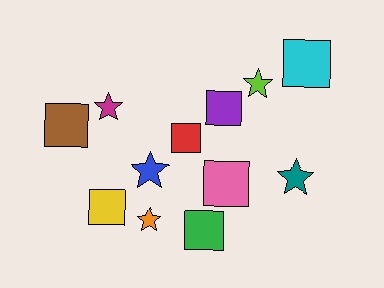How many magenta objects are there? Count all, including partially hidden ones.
There is 1 magenta object.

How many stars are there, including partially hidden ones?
There are 5 stars.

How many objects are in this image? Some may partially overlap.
There are 12 objects.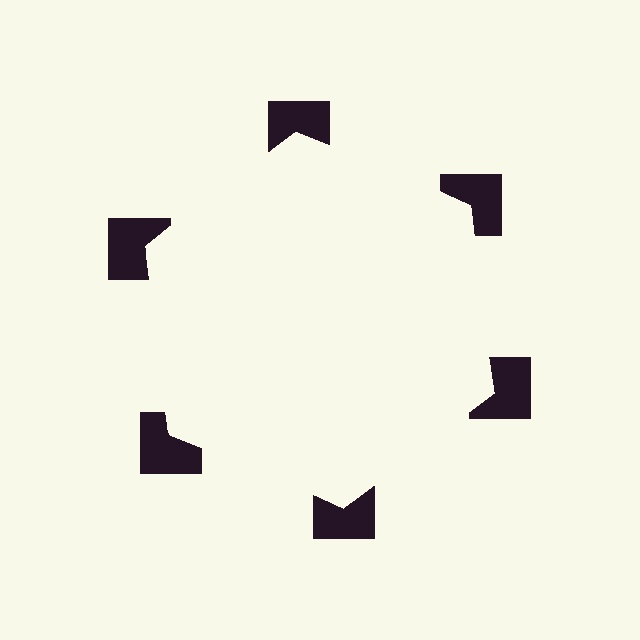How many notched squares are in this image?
There are 6 — one at each vertex of the illusory hexagon.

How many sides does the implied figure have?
6 sides.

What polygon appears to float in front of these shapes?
An illusory hexagon — its edges are inferred from the aligned wedge cuts in the notched squares, not physically drawn.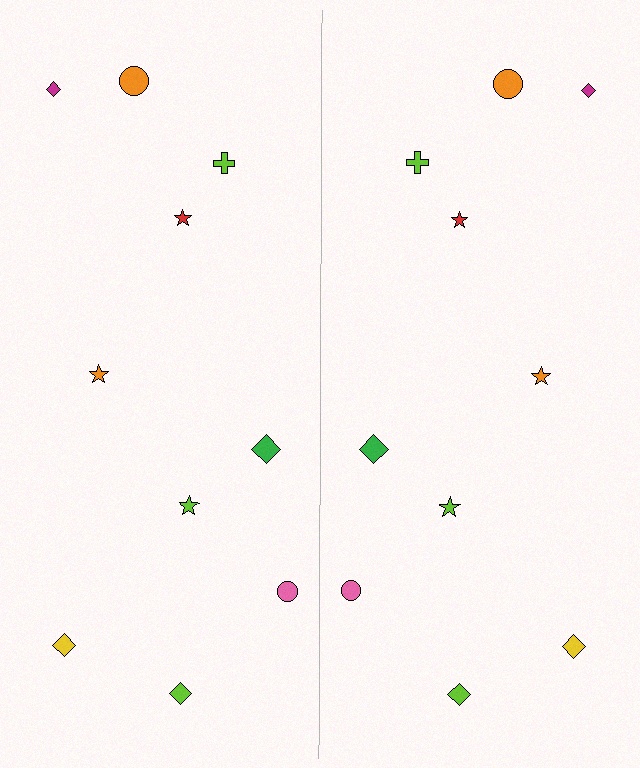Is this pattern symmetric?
Yes, this pattern has bilateral (reflection) symmetry.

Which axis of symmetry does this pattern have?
The pattern has a vertical axis of symmetry running through the center of the image.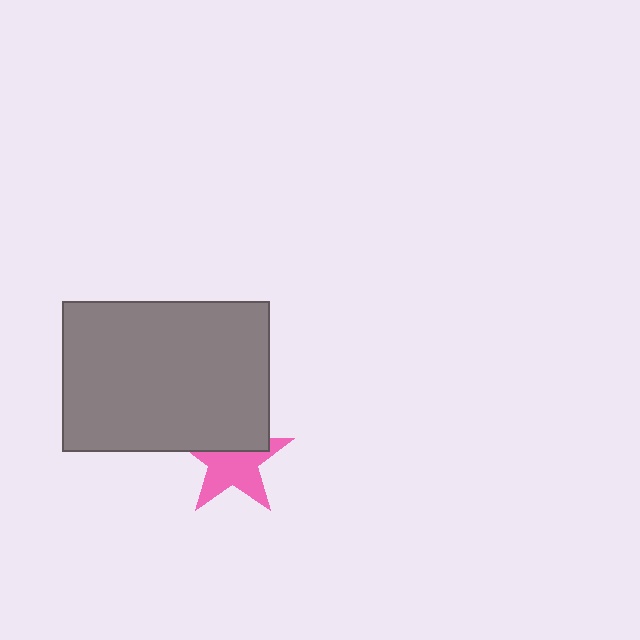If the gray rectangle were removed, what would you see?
You would see the complete pink star.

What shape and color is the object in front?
The object in front is a gray rectangle.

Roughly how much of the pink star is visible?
About half of it is visible (roughly 61%).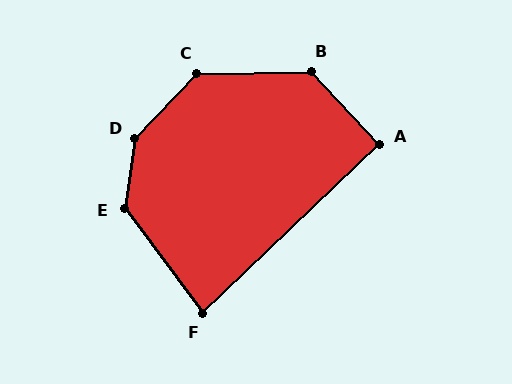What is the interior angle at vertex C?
Approximately 135 degrees (obtuse).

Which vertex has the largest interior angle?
D, at approximately 145 degrees.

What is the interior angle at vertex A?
Approximately 90 degrees (approximately right).